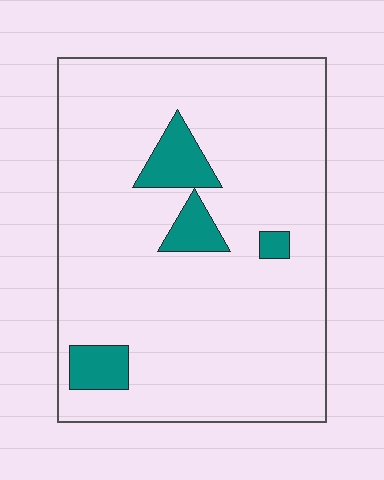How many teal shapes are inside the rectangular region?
4.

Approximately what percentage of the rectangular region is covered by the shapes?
Approximately 10%.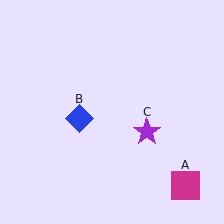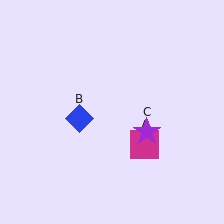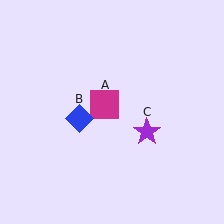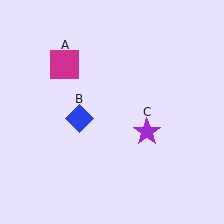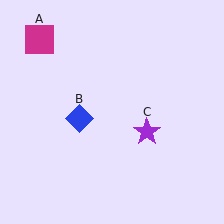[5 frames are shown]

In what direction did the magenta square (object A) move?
The magenta square (object A) moved up and to the left.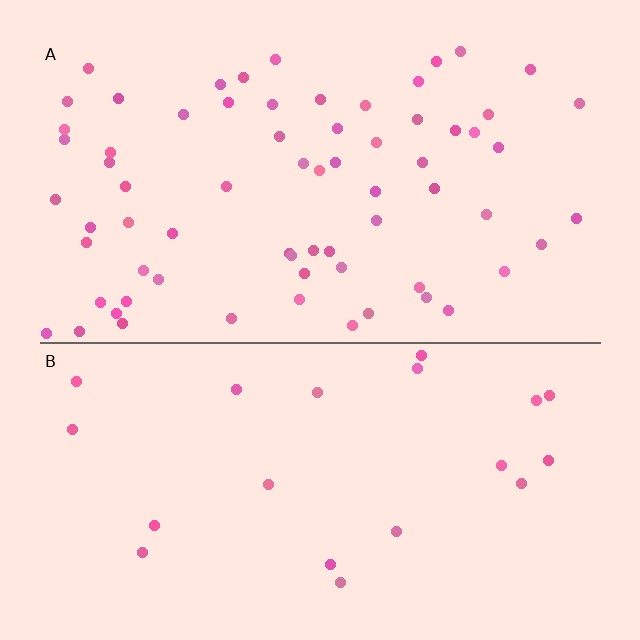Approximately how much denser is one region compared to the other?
Approximately 3.4× — region A over region B.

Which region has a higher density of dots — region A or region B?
A (the top).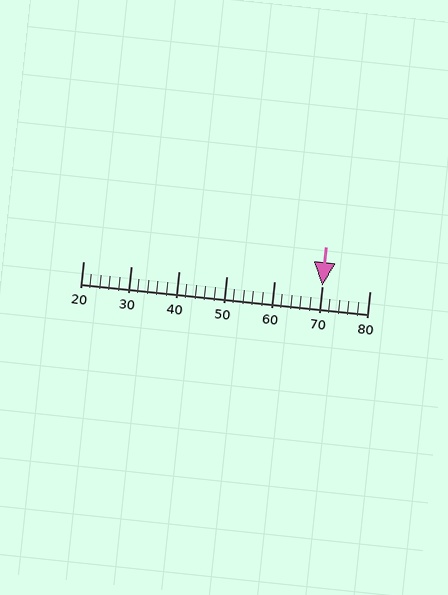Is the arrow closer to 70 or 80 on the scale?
The arrow is closer to 70.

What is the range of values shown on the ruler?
The ruler shows values from 20 to 80.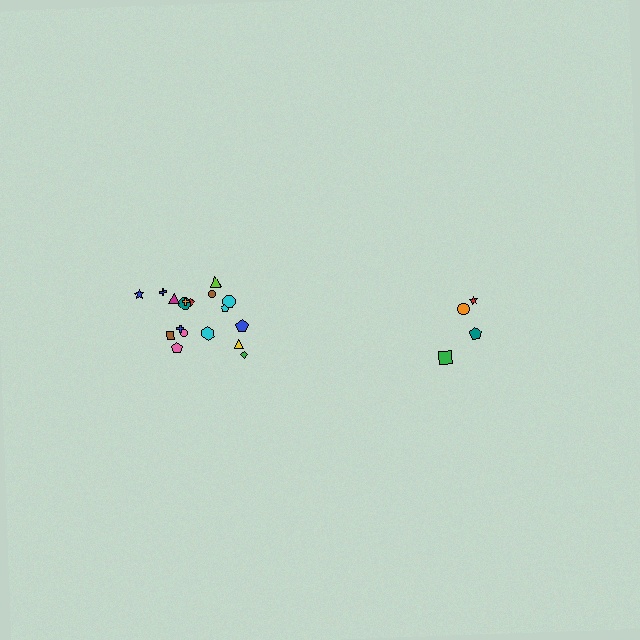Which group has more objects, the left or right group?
The left group.